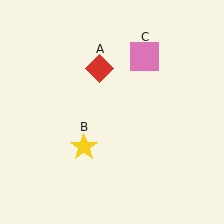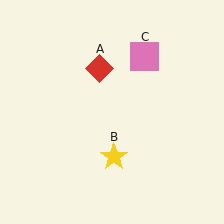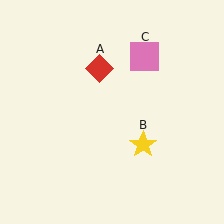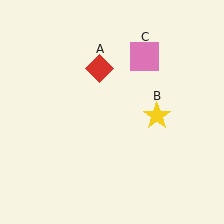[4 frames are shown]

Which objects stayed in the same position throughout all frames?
Red diamond (object A) and pink square (object C) remained stationary.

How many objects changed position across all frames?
1 object changed position: yellow star (object B).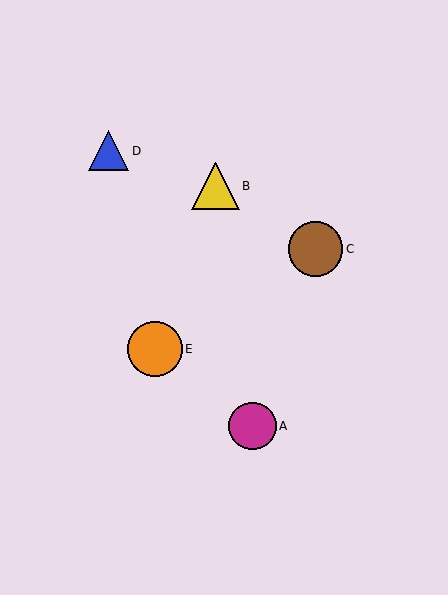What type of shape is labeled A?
Shape A is a magenta circle.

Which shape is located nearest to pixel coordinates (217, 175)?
The yellow triangle (labeled B) at (215, 186) is nearest to that location.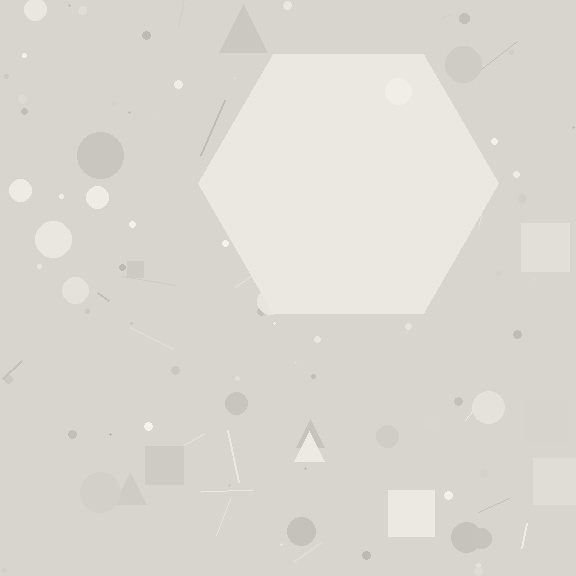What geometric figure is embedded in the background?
A hexagon is embedded in the background.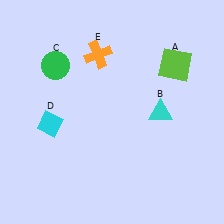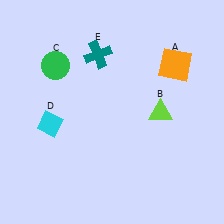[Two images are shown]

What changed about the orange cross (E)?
In Image 1, E is orange. In Image 2, it changed to teal.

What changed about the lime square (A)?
In Image 1, A is lime. In Image 2, it changed to orange.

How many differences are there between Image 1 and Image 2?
There are 3 differences between the two images.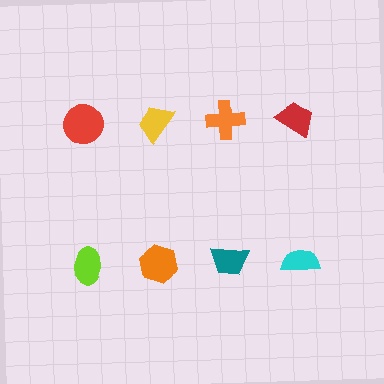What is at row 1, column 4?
A red trapezoid.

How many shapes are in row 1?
4 shapes.